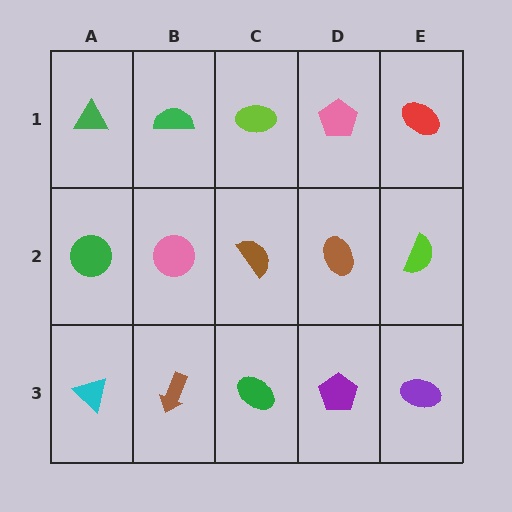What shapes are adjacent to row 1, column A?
A green circle (row 2, column A), a green semicircle (row 1, column B).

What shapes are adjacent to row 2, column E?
A red ellipse (row 1, column E), a purple ellipse (row 3, column E), a brown ellipse (row 2, column D).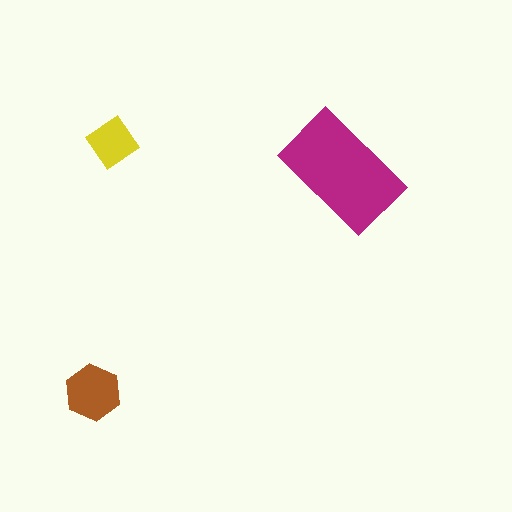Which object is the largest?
The magenta rectangle.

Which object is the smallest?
The yellow diamond.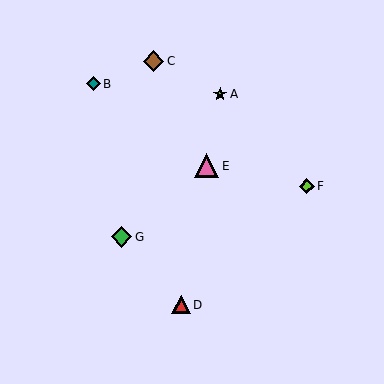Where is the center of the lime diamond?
The center of the lime diamond is at (307, 186).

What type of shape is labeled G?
Shape G is a green diamond.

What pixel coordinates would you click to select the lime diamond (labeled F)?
Click at (307, 186) to select the lime diamond F.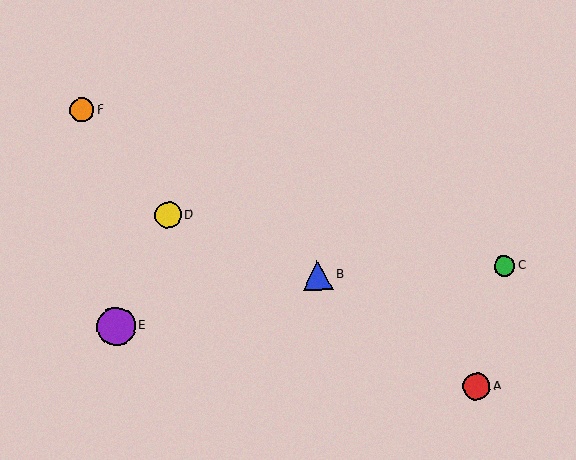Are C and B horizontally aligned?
Yes, both are at y≈266.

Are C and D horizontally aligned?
No, C is at y≈266 and D is at y≈215.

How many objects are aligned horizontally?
2 objects (B, C) are aligned horizontally.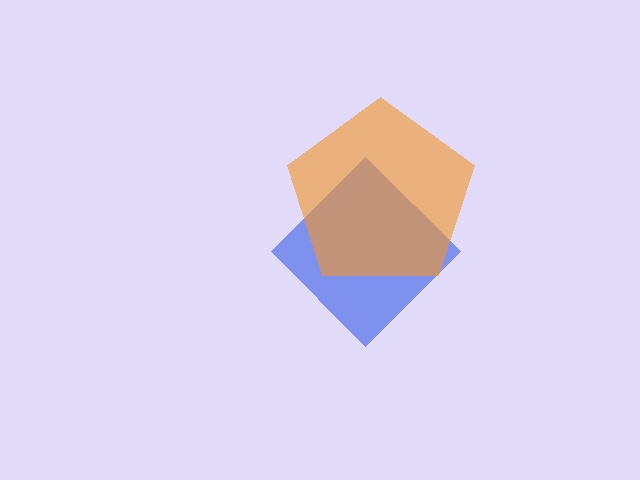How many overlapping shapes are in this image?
There are 2 overlapping shapes in the image.